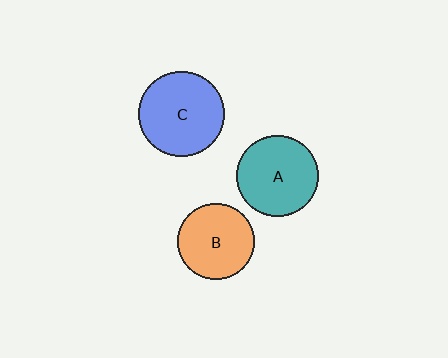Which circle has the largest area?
Circle C (blue).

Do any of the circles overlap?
No, none of the circles overlap.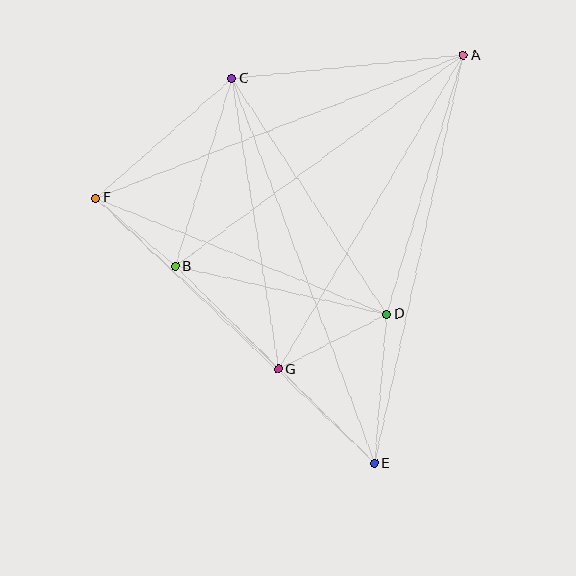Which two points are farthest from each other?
Points A and E are farthest from each other.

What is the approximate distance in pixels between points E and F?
The distance between E and F is approximately 385 pixels.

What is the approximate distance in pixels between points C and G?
The distance between C and G is approximately 294 pixels.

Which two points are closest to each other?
Points B and F are closest to each other.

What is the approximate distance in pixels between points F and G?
The distance between F and G is approximately 250 pixels.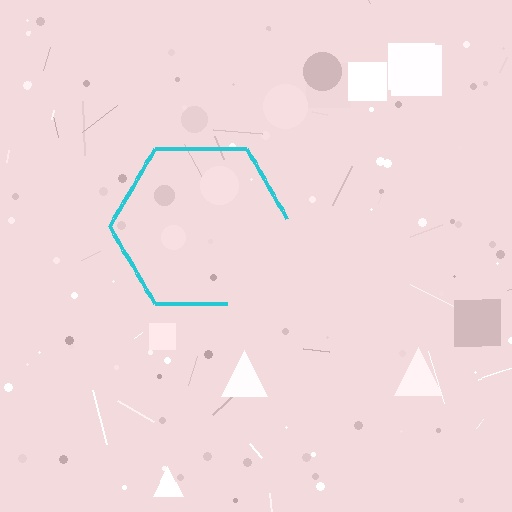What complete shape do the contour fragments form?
The contour fragments form a hexagon.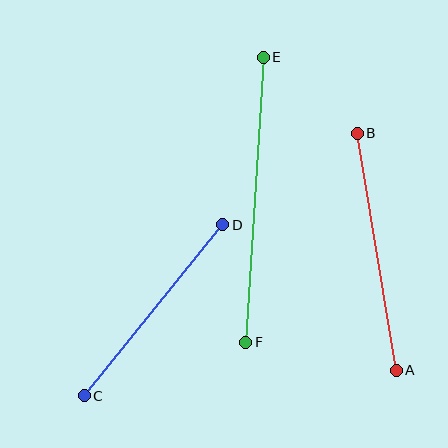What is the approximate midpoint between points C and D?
The midpoint is at approximately (154, 310) pixels.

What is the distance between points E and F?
The distance is approximately 285 pixels.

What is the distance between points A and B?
The distance is approximately 240 pixels.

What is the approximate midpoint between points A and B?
The midpoint is at approximately (377, 252) pixels.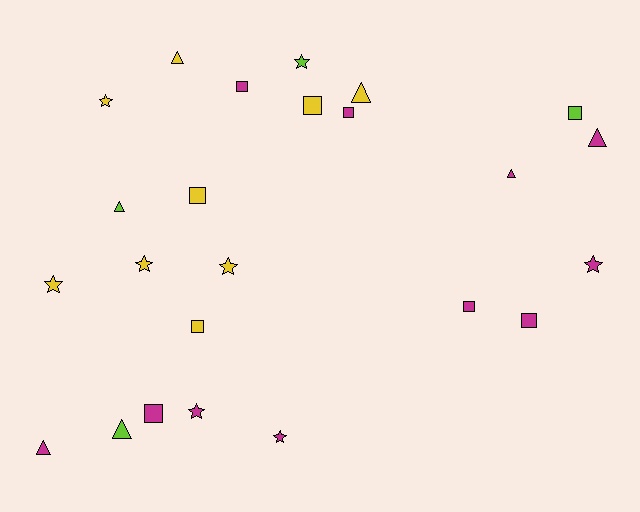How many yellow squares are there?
There are 3 yellow squares.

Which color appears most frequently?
Magenta, with 11 objects.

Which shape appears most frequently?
Square, with 9 objects.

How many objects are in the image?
There are 24 objects.